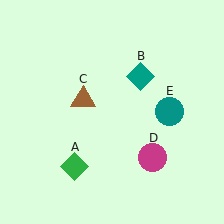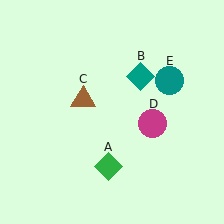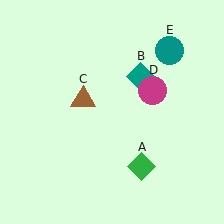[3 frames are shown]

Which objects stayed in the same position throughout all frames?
Teal diamond (object B) and brown triangle (object C) remained stationary.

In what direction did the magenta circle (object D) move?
The magenta circle (object D) moved up.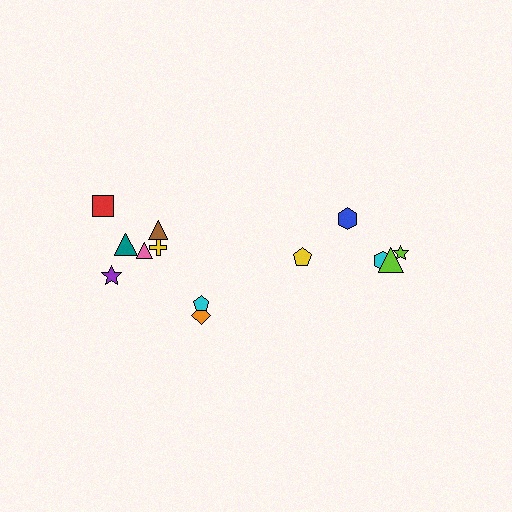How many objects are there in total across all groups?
There are 13 objects.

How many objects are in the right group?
There are 5 objects.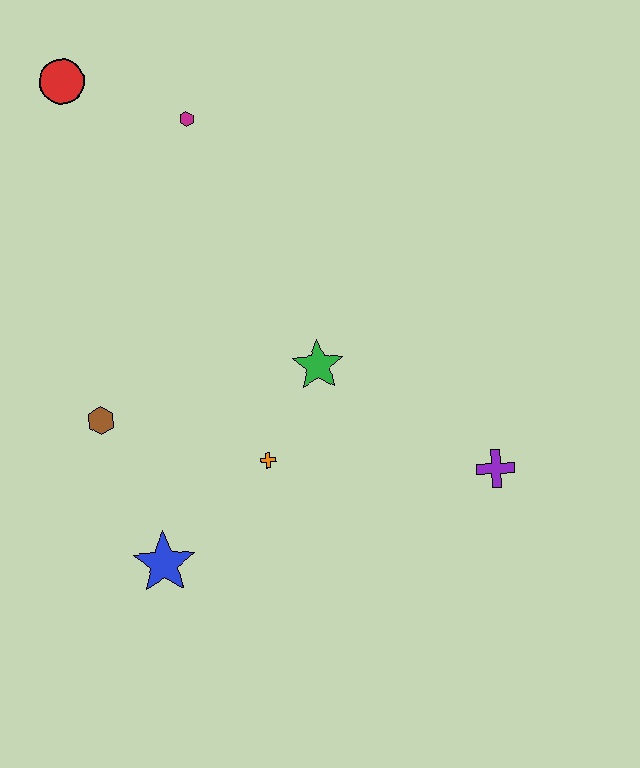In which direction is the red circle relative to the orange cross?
The red circle is above the orange cross.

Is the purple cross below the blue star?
No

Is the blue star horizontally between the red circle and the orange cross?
Yes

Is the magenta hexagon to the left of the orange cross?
Yes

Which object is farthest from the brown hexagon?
The purple cross is farthest from the brown hexagon.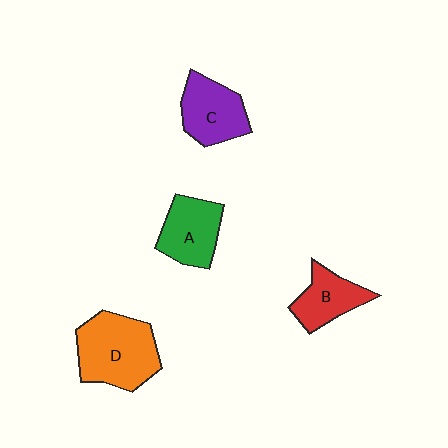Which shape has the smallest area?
Shape B (red).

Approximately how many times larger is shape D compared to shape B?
Approximately 1.7 times.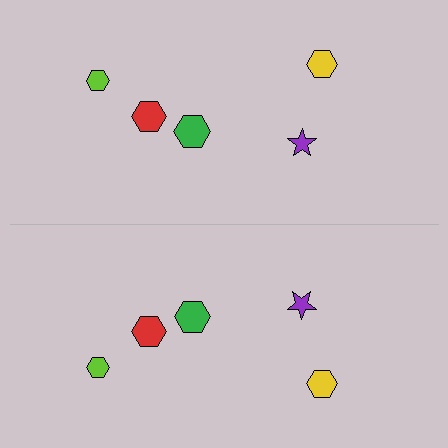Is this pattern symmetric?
Yes, this pattern has bilateral (reflection) symmetry.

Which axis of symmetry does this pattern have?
The pattern has a horizontal axis of symmetry running through the center of the image.